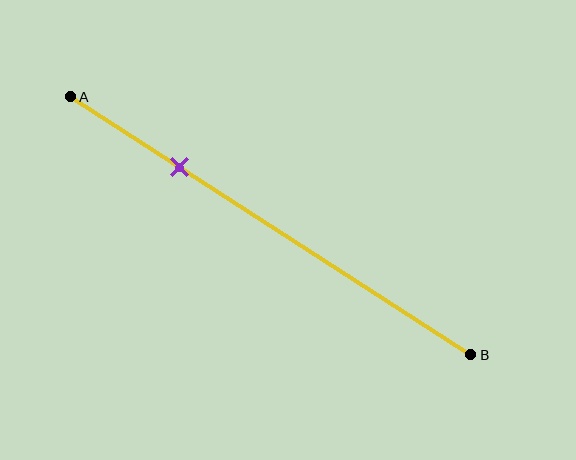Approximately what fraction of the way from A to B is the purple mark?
The purple mark is approximately 25% of the way from A to B.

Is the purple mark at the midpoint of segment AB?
No, the mark is at about 25% from A, not at the 50% midpoint.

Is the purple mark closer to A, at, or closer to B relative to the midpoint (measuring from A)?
The purple mark is closer to point A than the midpoint of segment AB.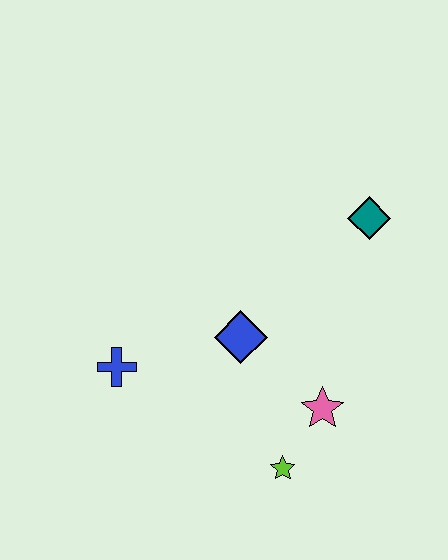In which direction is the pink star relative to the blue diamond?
The pink star is to the right of the blue diamond.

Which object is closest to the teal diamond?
The blue diamond is closest to the teal diamond.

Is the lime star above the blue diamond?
No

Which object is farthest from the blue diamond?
The teal diamond is farthest from the blue diamond.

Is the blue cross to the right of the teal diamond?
No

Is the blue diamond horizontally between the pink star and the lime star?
No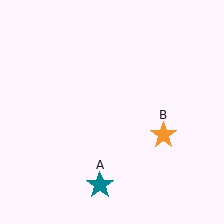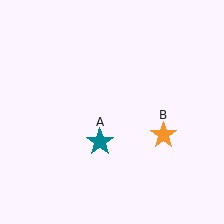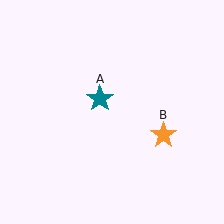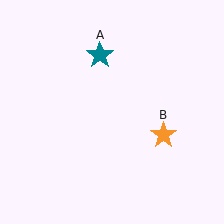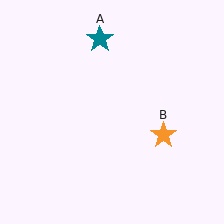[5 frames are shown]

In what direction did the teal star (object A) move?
The teal star (object A) moved up.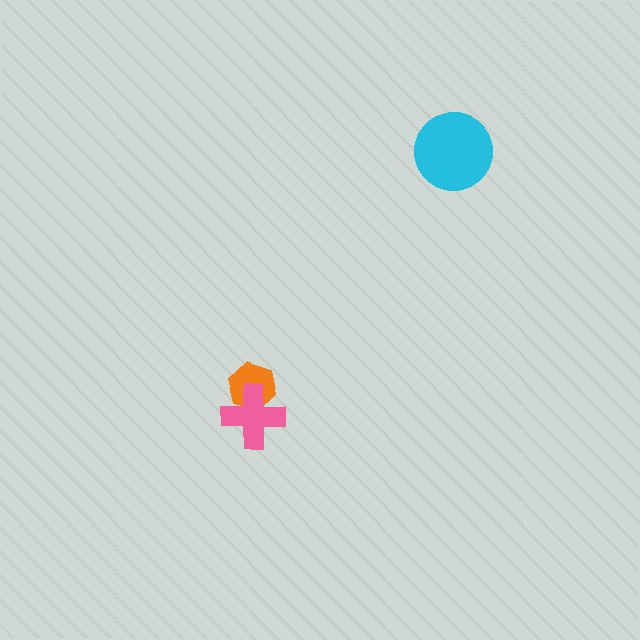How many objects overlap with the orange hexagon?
1 object overlaps with the orange hexagon.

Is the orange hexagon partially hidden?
Yes, it is partially covered by another shape.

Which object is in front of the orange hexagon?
The pink cross is in front of the orange hexagon.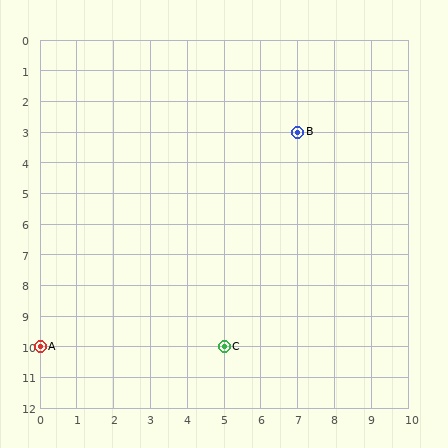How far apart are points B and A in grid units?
Points B and A are 7 columns and 7 rows apart (about 9.9 grid units diagonally).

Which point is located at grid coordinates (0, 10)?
Point A is at (0, 10).